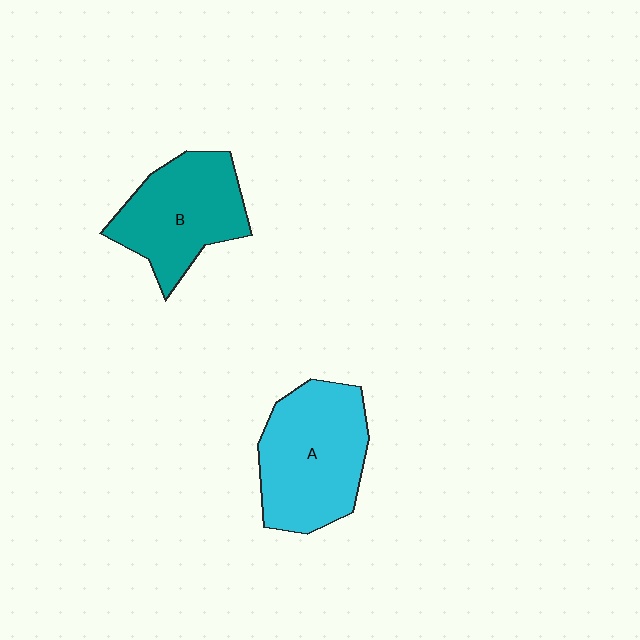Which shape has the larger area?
Shape A (cyan).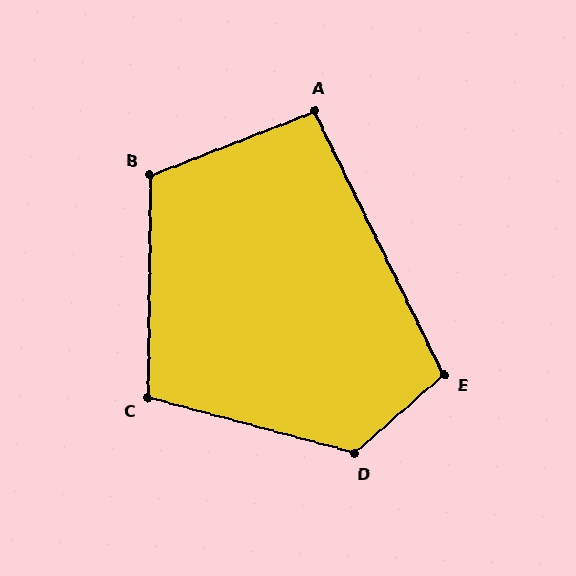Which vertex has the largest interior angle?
D, at approximately 124 degrees.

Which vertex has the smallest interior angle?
A, at approximately 95 degrees.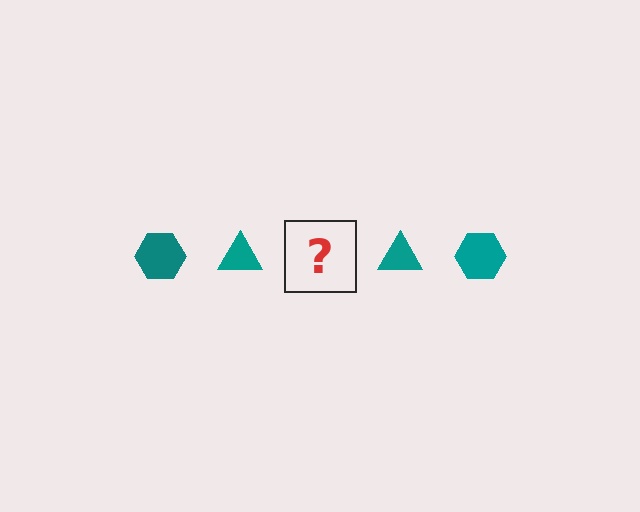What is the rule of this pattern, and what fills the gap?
The rule is that the pattern cycles through hexagon, triangle shapes in teal. The gap should be filled with a teal hexagon.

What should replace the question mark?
The question mark should be replaced with a teal hexagon.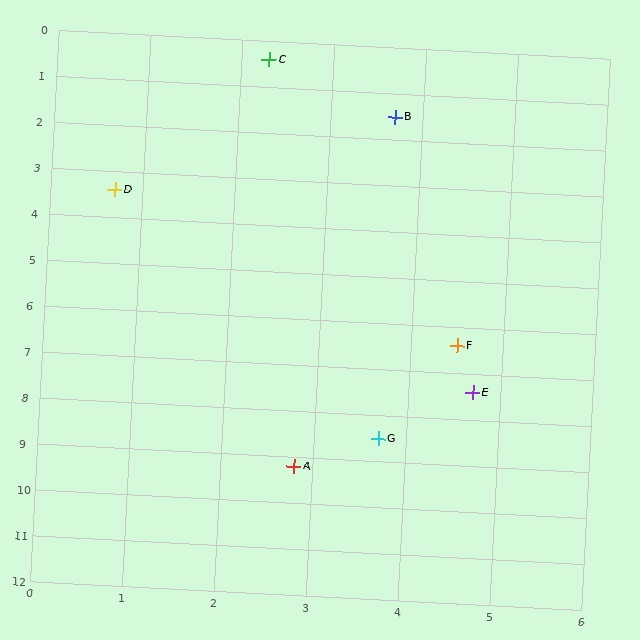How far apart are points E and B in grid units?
Points E and B are about 6.0 grid units apart.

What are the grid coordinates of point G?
Point G is at approximately (3.7, 8.5).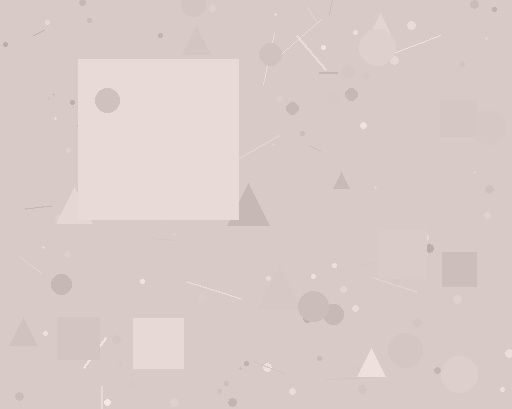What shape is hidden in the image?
A square is hidden in the image.